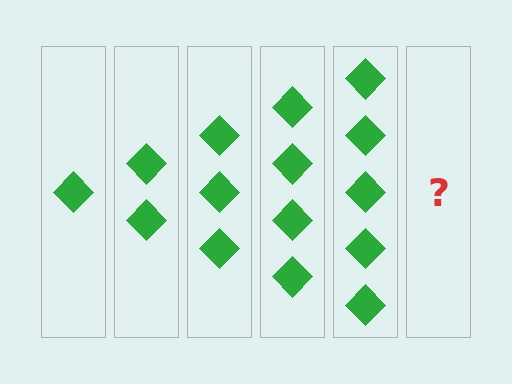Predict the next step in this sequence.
The next step is 6 diamonds.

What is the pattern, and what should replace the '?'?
The pattern is that each step adds one more diamond. The '?' should be 6 diamonds.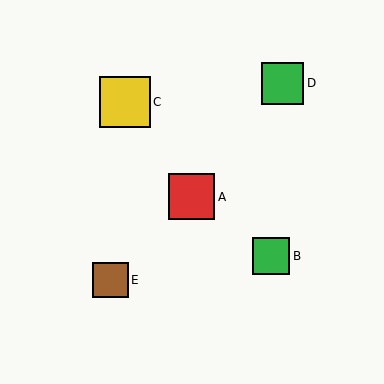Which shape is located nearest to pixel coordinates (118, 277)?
The brown square (labeled E) at (111, 280) is nearest to that location.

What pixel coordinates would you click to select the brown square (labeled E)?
Click at (111, 280) to select the brown square E.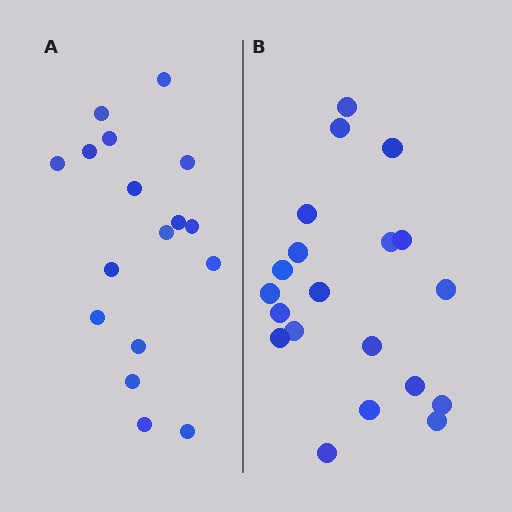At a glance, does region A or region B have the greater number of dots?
Region B (the right region) has more dots.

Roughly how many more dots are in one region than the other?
Region B has just a few more — roughly 2 or 3 more dots than region A.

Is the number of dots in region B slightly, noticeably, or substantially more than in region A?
Region B has only slightly more — the two regions are fairly close. The ratio is roughly 1.2 to 1.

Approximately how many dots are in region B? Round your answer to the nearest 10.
About 20 dots.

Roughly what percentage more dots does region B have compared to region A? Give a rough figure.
About 20% more.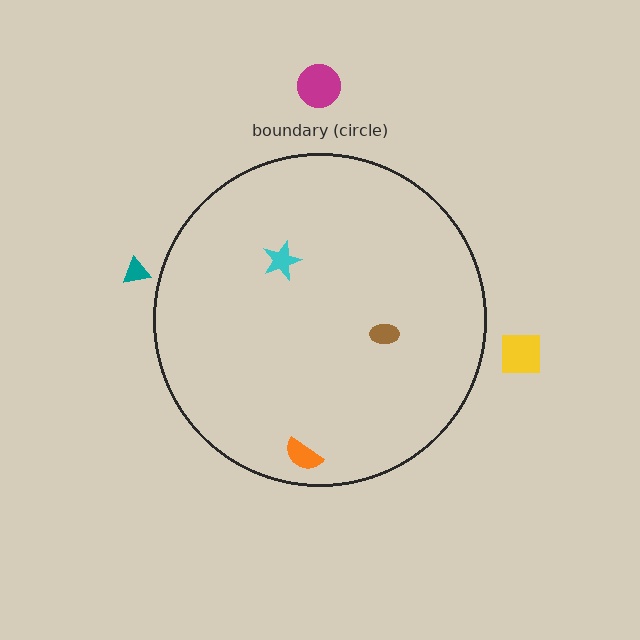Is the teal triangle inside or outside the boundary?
Outside.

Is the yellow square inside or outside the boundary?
Outside.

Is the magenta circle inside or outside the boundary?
Outside.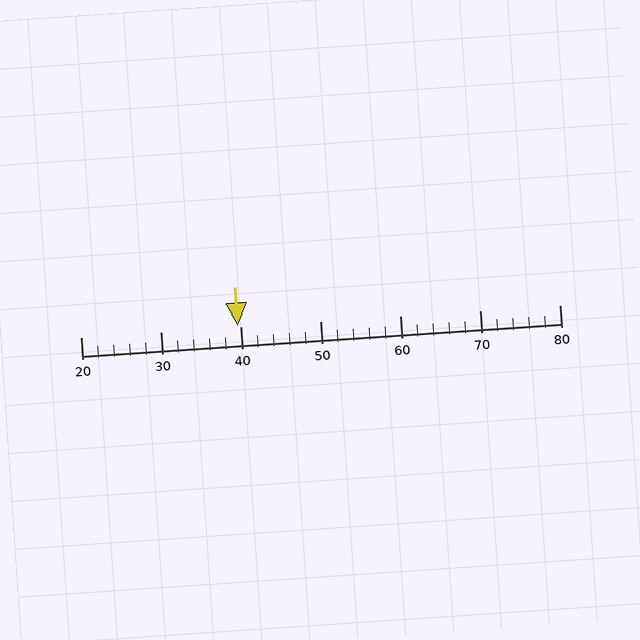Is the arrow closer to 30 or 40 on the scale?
The arrow is closer to 40.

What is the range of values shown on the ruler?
The ruler shows values from 20 to 80.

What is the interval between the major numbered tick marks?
The major tick marks are spaced 10 units apart.